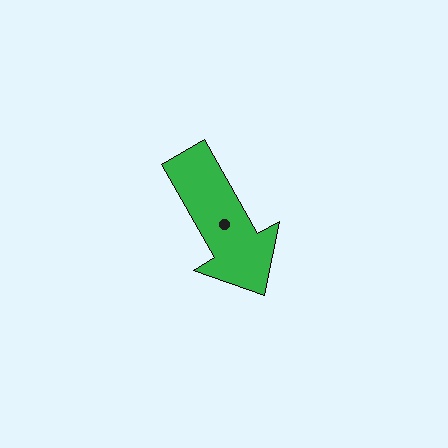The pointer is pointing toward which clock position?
Roughly 5 o'clock.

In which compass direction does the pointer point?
Southeast.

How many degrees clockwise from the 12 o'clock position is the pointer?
Approximately 150 degrees.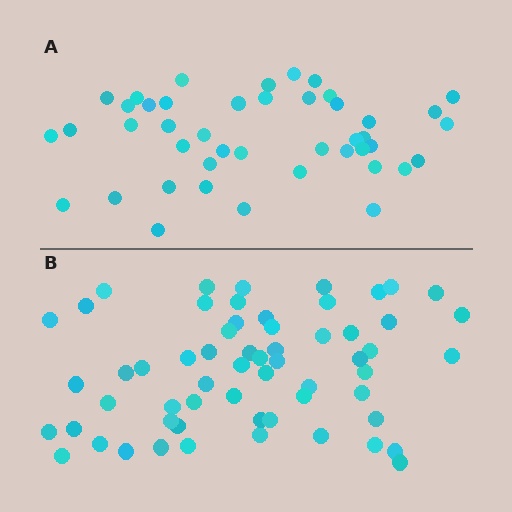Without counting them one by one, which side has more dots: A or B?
Region B (the bottom region) has more dots.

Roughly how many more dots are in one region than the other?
Region B has approximately 15 more dots than region A.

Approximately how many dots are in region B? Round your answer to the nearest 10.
About 60 dots.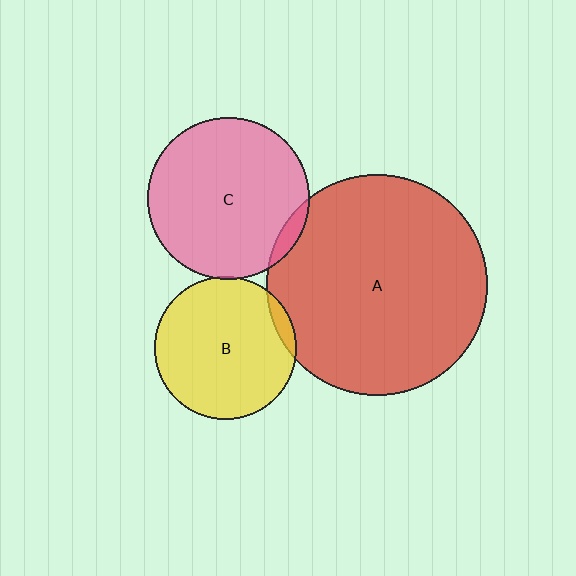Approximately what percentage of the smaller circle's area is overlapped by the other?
Approximately 5%.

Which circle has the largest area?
Circle A (red).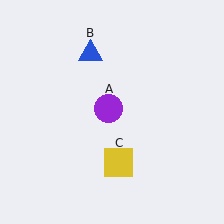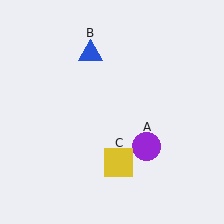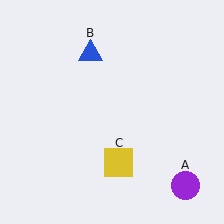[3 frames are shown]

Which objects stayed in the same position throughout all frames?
Blue triangle (object B) and yellow square (object C) remained stationary.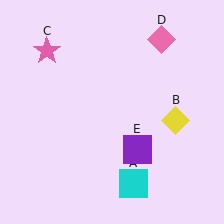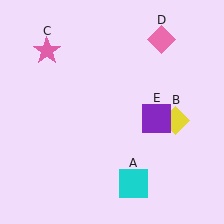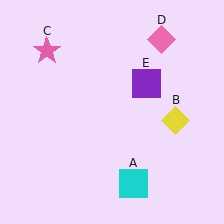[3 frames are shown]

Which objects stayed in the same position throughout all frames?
Cyan square (object A) and yellow diamond (object B) and pink star (object C) and pink diamond (object D) remained stationary.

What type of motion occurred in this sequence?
The purple square (object E) rotated counterclockwise around the center of the scene.